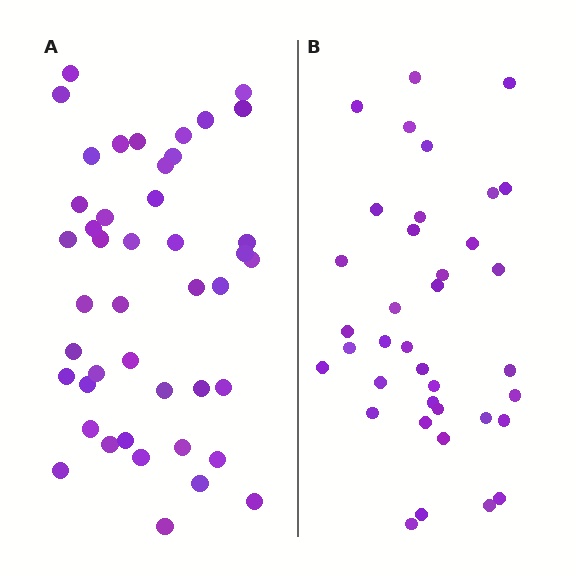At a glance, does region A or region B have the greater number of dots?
Region A (the left region) has more dots.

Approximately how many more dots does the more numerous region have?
Region A has roughly 8 or so more dots than region B.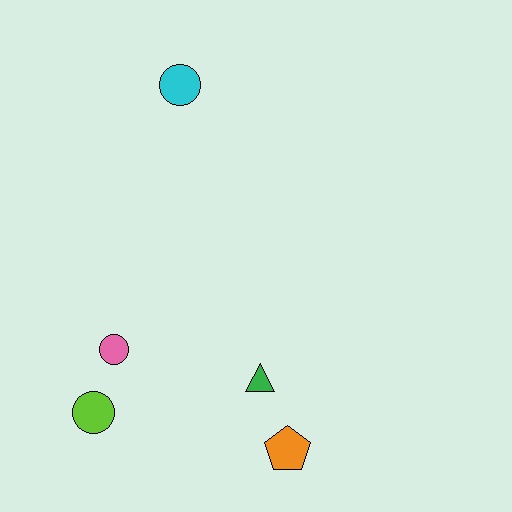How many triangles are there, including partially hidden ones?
There is 1 triangle.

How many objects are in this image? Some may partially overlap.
There are 5 objects.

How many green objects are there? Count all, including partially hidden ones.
There is 1 green object.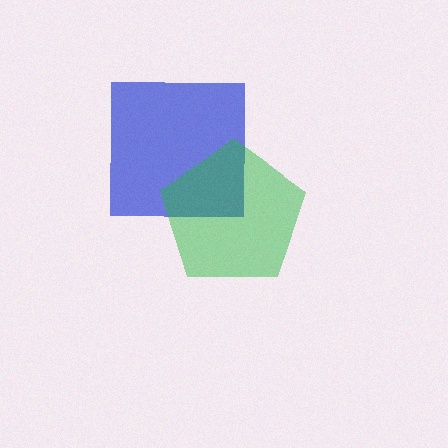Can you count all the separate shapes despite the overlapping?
Yes, there are 2 separate shapes.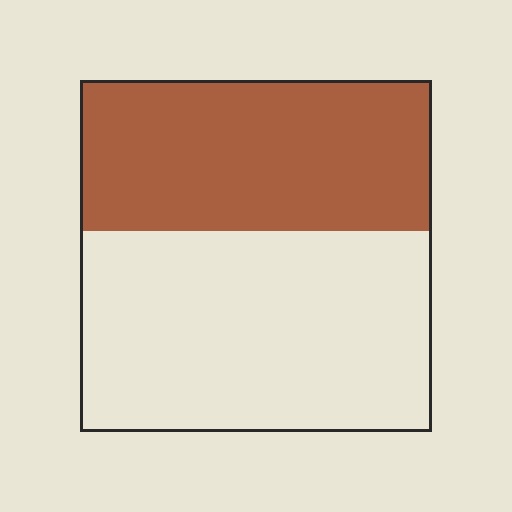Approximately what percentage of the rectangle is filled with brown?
Approximately 45%.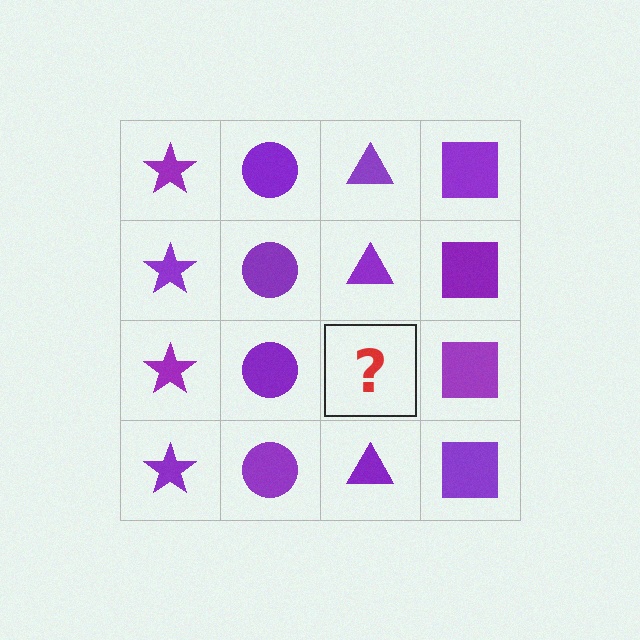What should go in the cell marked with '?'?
The missing cell should contain a purple triangle.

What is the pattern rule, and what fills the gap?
The rule is that each column has a consistent shape. The gap should be filled with a purple triangle.